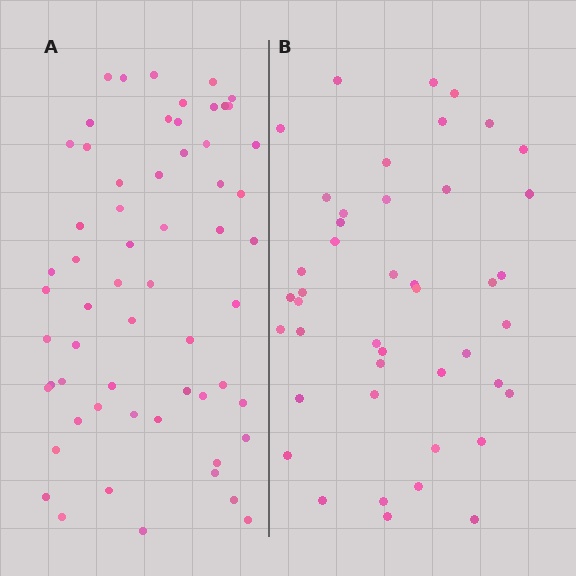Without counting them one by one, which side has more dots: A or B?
Region A (the left region) has more dots.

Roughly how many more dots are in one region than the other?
Region A has approximately 15 more dots than region B.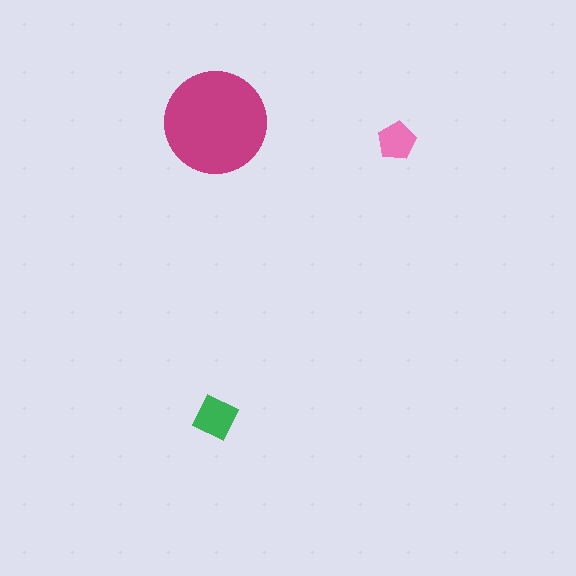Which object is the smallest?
The pink pentagon.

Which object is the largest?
The magenta circle.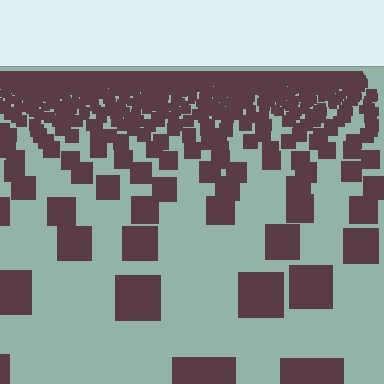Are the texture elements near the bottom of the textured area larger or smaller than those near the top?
Larger. Near the bottom, elements are closer to the viewer and appear at a bigger on-screen size.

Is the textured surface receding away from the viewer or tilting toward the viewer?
The surface is receding away from the viewer. Texture elements get smaller and denser toward the top.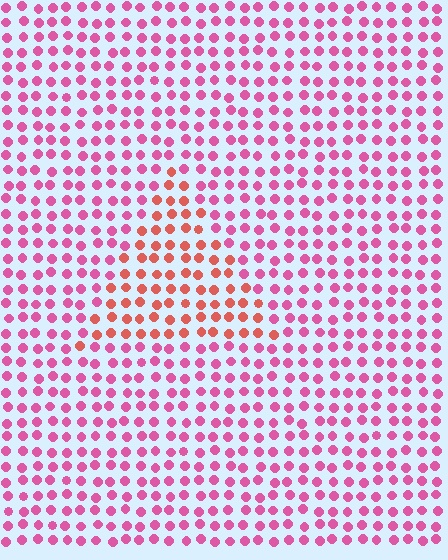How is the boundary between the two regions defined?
The boundary is defined purely by a slight shift in hue (about 37 degrees). Spacing, size, and orientation are identical on both sides.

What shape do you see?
I see a triangle.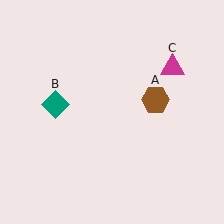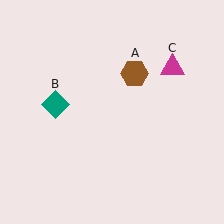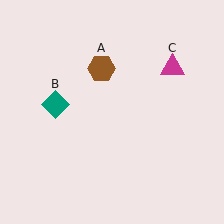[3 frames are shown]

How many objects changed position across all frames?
1 object changed position: brown hexagon (object A).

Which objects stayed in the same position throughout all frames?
Teal diamond (object B) and magenta triangle (object C) remained stationary.